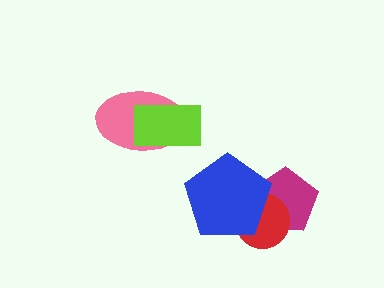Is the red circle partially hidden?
Yes, it is partially covered by another shape.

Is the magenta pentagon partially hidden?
Yes, it is partially covered by another shape.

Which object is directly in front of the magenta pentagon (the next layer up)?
The red circle is directly in front of the magenta pentagon.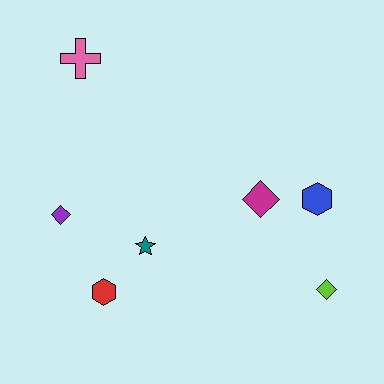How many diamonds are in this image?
There are 3 diamonds.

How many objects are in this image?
There are 7 objects.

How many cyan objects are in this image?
There are no cyan objects.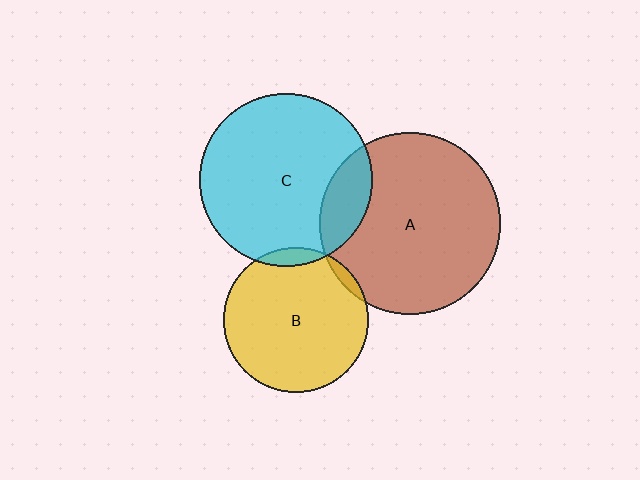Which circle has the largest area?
Circle A (brown).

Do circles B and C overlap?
Yes.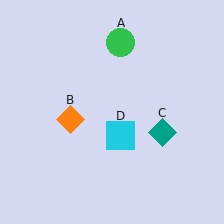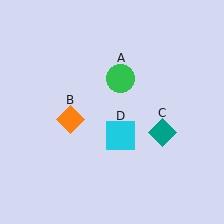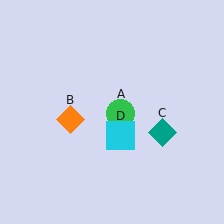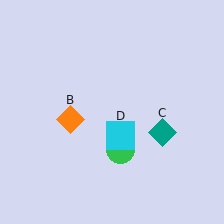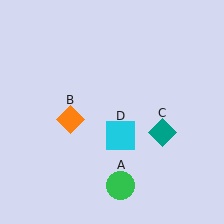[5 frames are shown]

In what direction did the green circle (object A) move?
The green circle (object A) moved down.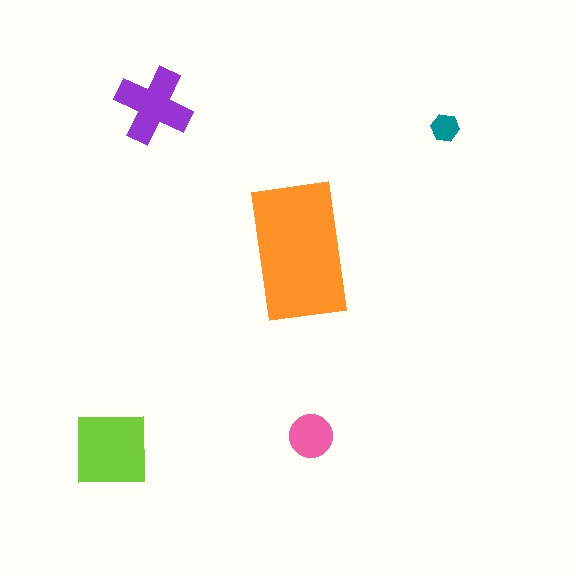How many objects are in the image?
There are 5 objects in the image.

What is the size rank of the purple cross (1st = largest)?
3rd.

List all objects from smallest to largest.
The teal hexagon, the pink circle, the purple cross, the lime square, the orange rectangle.